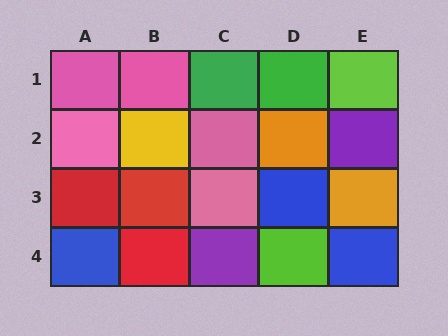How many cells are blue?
3 cells are blue.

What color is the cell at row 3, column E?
Orange.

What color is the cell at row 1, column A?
Pink.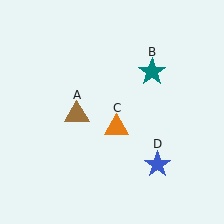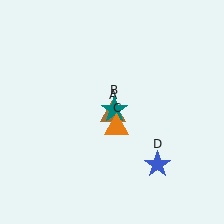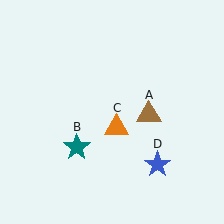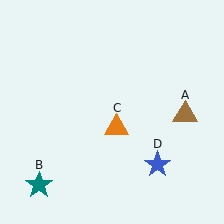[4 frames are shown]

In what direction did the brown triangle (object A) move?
The brown triangle (object A) moved right.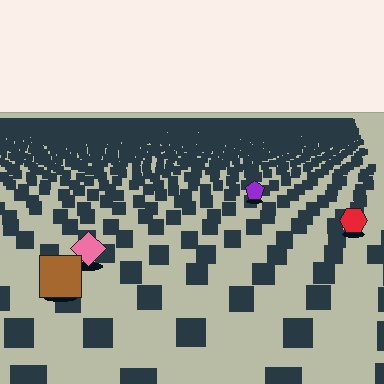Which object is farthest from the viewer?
The purple pentagon is farthest from the viewer. It appears smaller and the ground texture around it is denser.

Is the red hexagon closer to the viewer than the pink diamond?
No. The pink diamond is closer — you can tell from the texture gradient: the ground texture is coarser near it.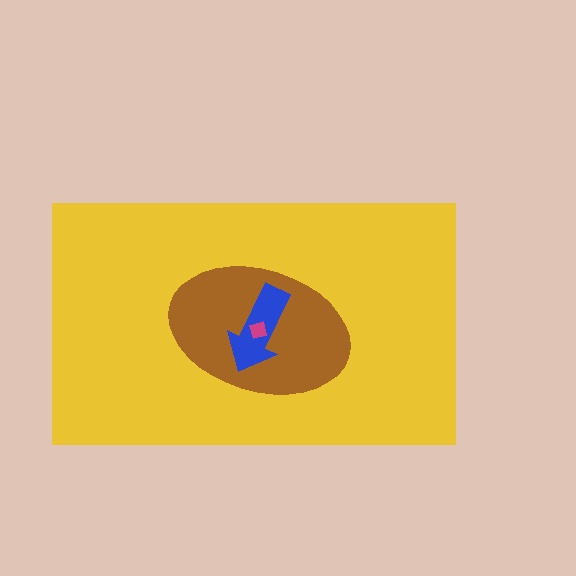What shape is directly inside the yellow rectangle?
The brown ellipse.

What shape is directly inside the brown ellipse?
The blue arrow.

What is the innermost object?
The magenta square.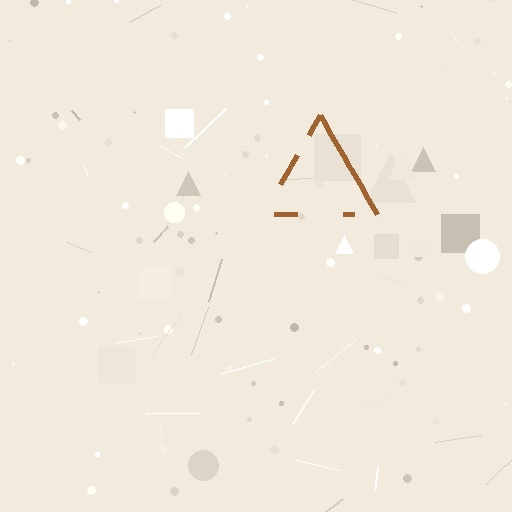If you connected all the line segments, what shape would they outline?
They would outline a triangle.